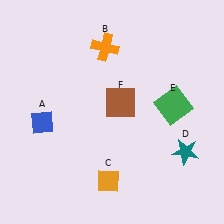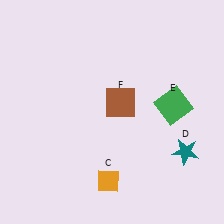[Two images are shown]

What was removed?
The blue diamond (A), the orange cross (B) were removed in Image 2.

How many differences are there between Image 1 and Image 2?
There are 2 differences between the two images.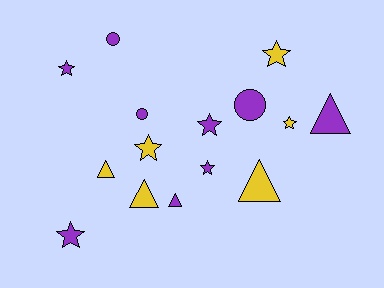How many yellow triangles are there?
There are 3 yellow triangles.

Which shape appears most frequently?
Star, with 7 objects.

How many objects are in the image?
There are 15 objects.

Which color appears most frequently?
Purple, with 9 objects.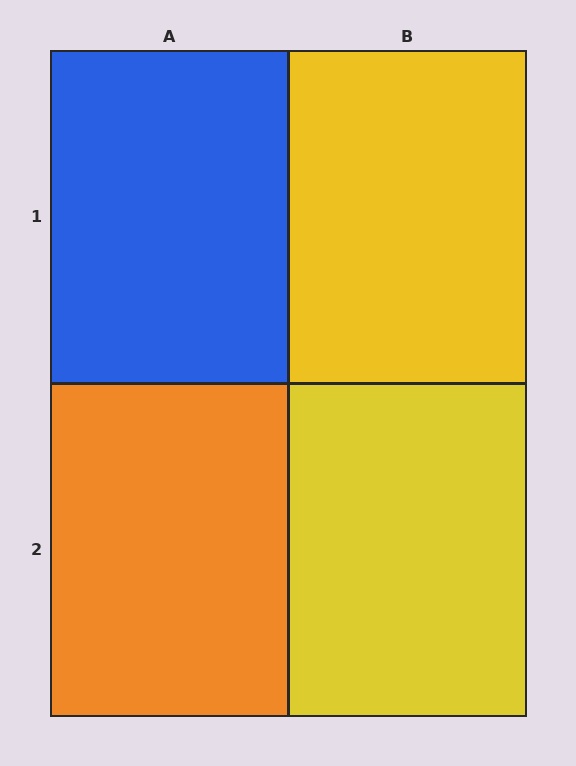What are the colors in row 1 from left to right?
Blue, yellow.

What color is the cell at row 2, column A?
Orange.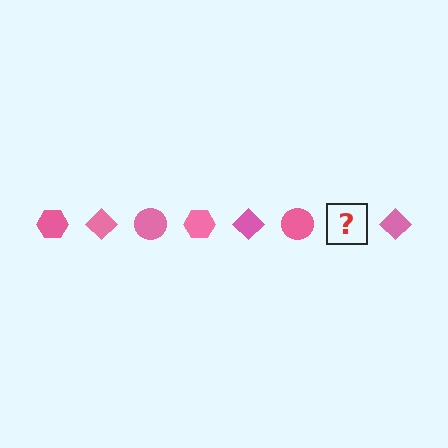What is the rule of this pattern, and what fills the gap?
The rule is that the pattern cycles through hexagon, diamond, circle shapes in pink. The gap should be filled with a pink hexagon.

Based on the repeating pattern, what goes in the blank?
The blank should be a pink hexagon.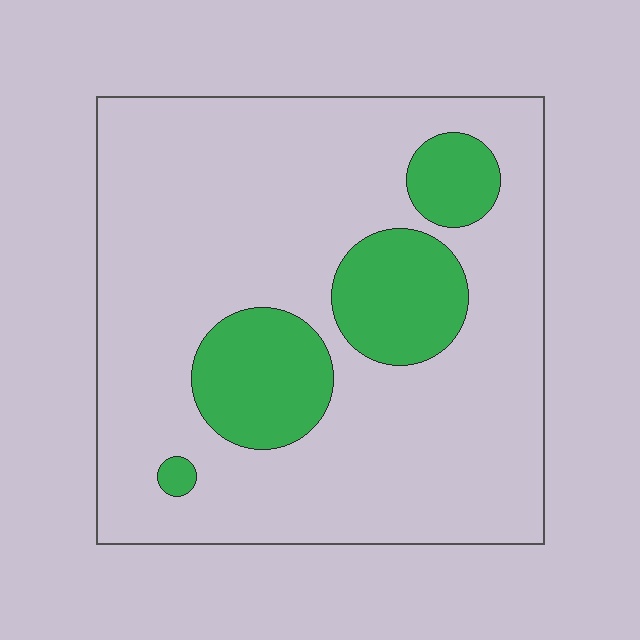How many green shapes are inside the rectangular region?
4.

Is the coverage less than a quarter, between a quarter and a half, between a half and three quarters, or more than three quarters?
Less than a quarter.